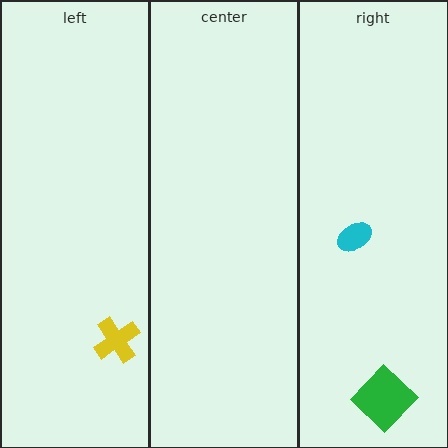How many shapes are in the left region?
1.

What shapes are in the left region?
The yellow cross.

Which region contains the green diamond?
The right region.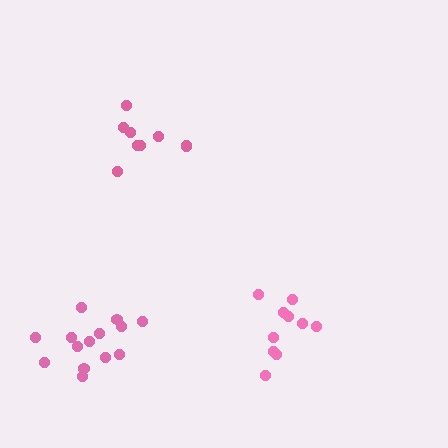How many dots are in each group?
Group 1: 14 dots, Group 2: 9 dots, Group 3: 10 dots (33 total).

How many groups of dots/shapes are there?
There are 3 groups.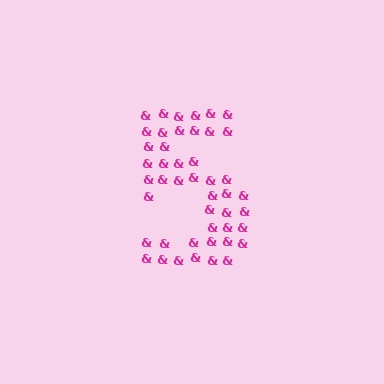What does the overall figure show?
The overall figure shows the digit 5.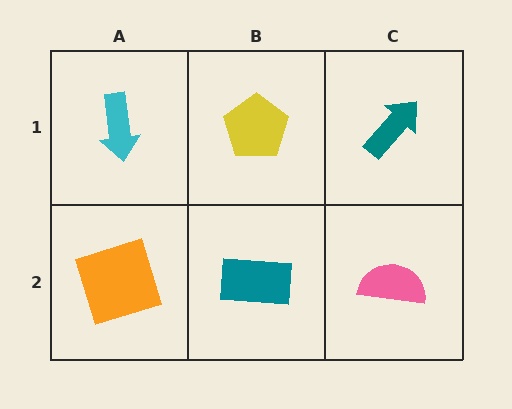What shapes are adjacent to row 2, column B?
A yellow pentagon (row 1, column B), an orange square (row 2, column A), a pink semicircle (row 2, column C).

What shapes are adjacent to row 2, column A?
A cyan arrow (row 1, column A), a teal rectangle (row 2, column B).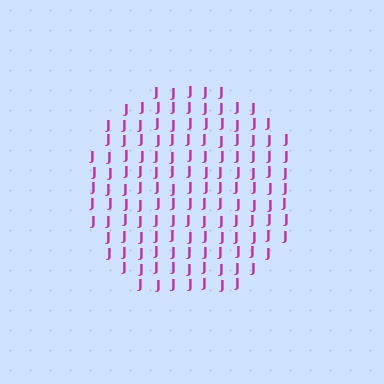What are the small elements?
The small elements are letter J's.